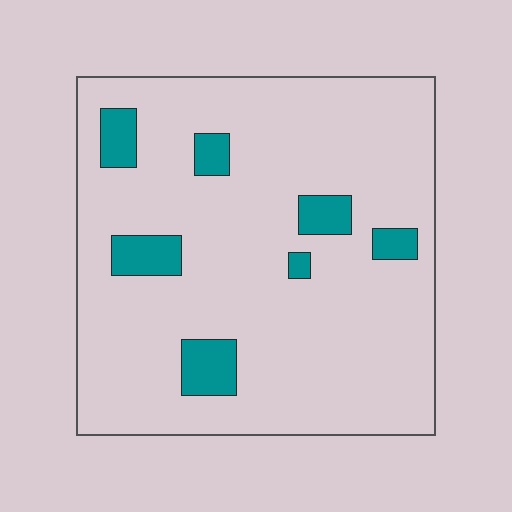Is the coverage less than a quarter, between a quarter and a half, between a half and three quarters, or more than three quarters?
Less than a quarter.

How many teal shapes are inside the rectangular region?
7.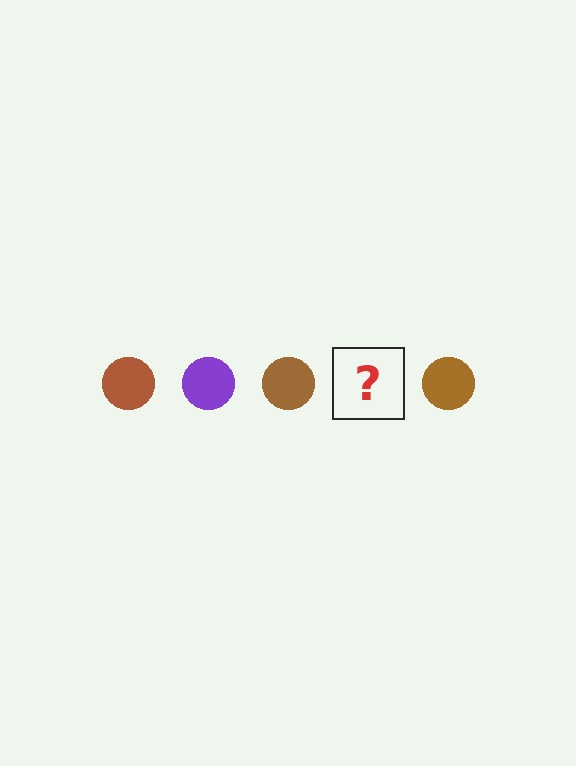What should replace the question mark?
The question mark should be replaced with a purple circle.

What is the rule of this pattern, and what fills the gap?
The rule is that the pattern cycles through brown, purple circles. The gap should be filled with a purple circle.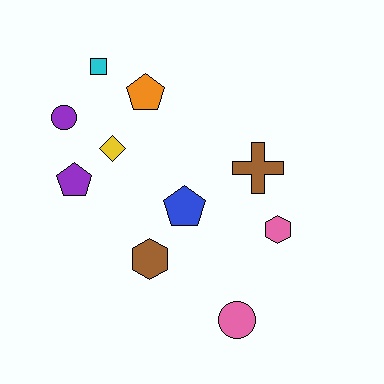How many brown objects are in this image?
There are 2 brown objects.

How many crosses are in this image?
There is 1 cross.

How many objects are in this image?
There are 10 objects.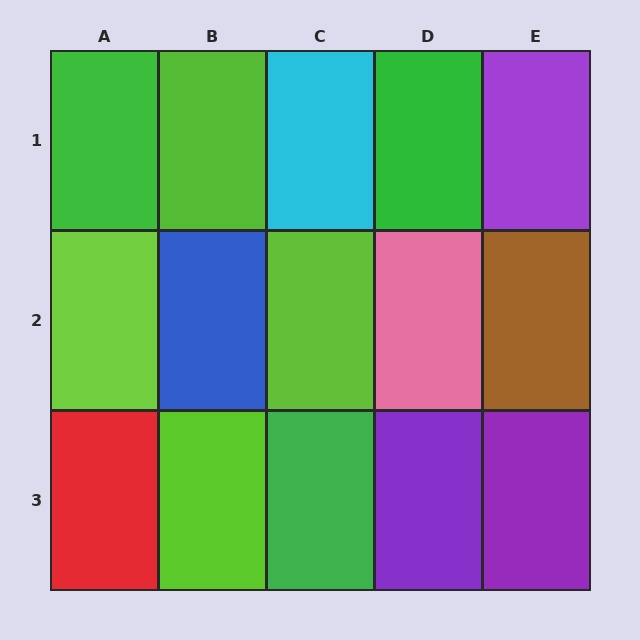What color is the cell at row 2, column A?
Lime.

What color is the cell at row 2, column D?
Pink.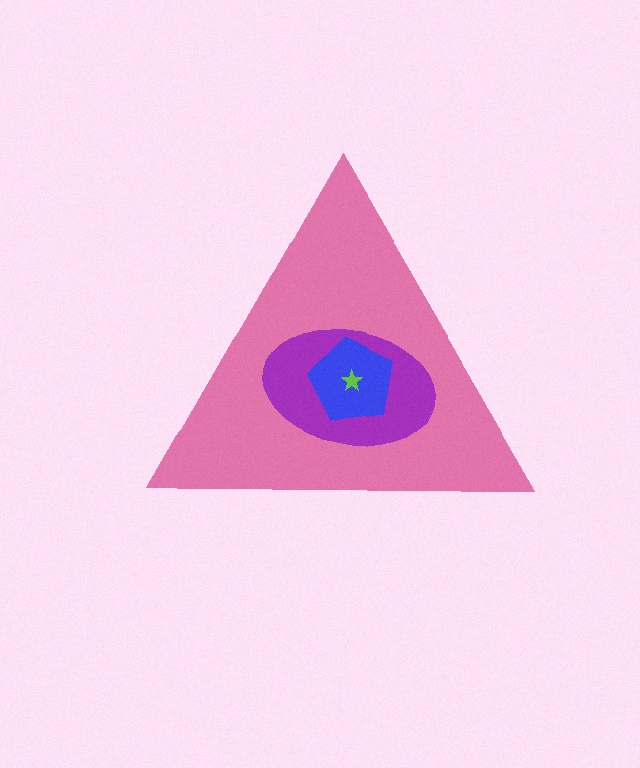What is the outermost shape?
The pink triangle.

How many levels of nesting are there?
4.